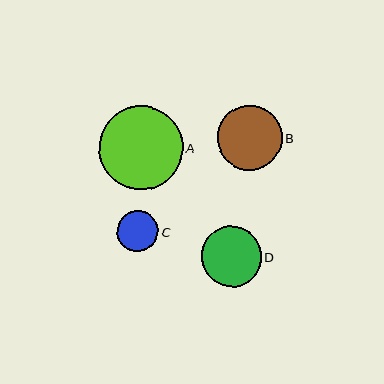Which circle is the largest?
Circle A is the largest with a size of approximately 84 pixels.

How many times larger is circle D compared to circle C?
Circle D is approximately 1.5 times the size of circle C.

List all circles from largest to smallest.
From largest to smallest: A, B, D, C.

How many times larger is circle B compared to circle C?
Circle B is approximately 1.6 times the size of circle C.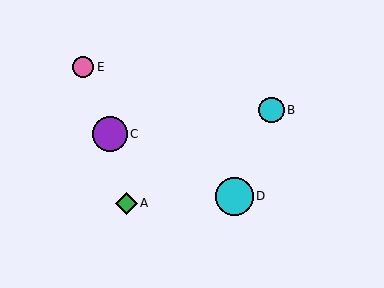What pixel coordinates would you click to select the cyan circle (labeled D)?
Click at (234, 196) to select the cyan circle D.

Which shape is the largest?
The cyan circle (labeled D) is the largest.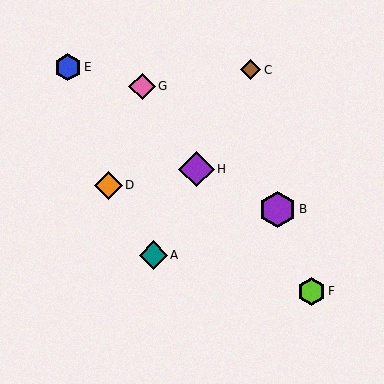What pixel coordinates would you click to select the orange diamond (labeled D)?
Click at (109, 185) to select the orange diamond D.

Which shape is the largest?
The purple hexagon (labeled B) is the largest.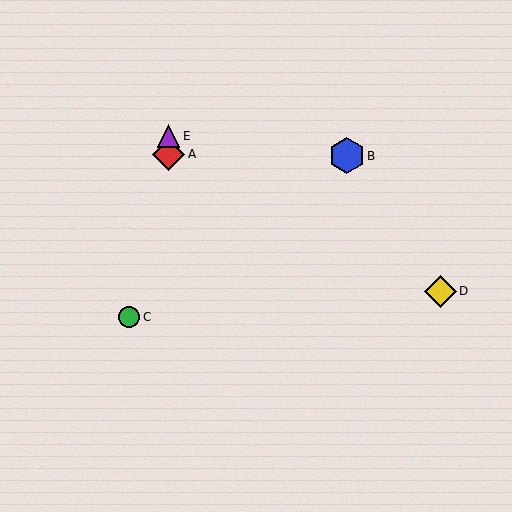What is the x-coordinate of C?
Object C is at x≈129.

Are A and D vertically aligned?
No, A is at x≈169 and D is at x≈440.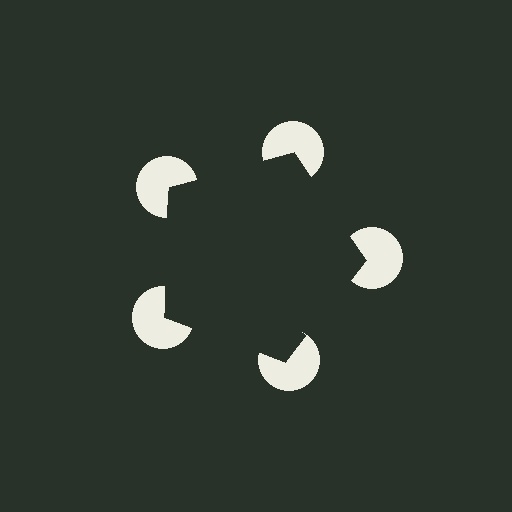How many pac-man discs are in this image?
There are 5 — one at each vertex of the illusory pentagon.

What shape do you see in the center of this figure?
An illusory pentagon — its edges are inferred from the aligned wedge cuts in the pac-man discs, not physically drawn.